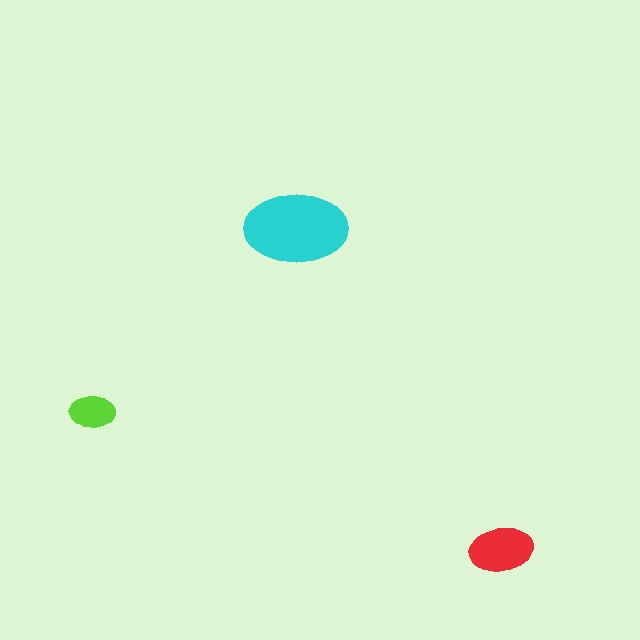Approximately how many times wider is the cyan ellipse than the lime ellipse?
About 2 times wider.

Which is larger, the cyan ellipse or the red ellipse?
The cyan one.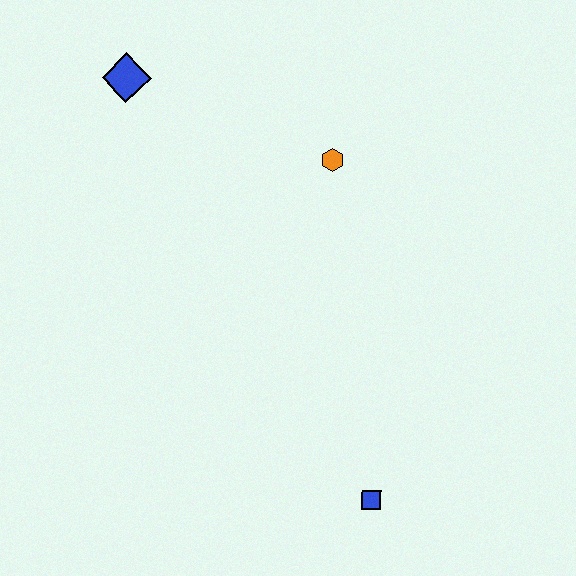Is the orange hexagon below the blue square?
No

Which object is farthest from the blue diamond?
The blue square is farthest from the blue diamond.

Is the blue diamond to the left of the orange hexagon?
Yes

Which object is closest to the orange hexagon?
The blue diamond is closest to the orange hexagon.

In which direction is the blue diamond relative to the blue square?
The blue diamond is above the blue square.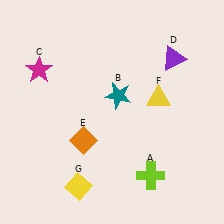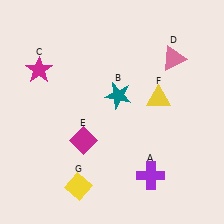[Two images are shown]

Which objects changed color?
A changed from lime to purple. D changed from purple to pink. E changed from orange to magenta.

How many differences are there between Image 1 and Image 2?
There are 3 differences between the two images.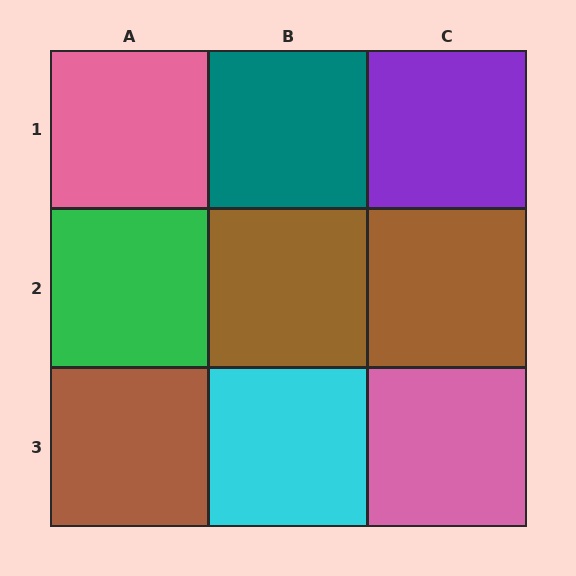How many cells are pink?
2 cells are pink.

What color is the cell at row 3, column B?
Cyan.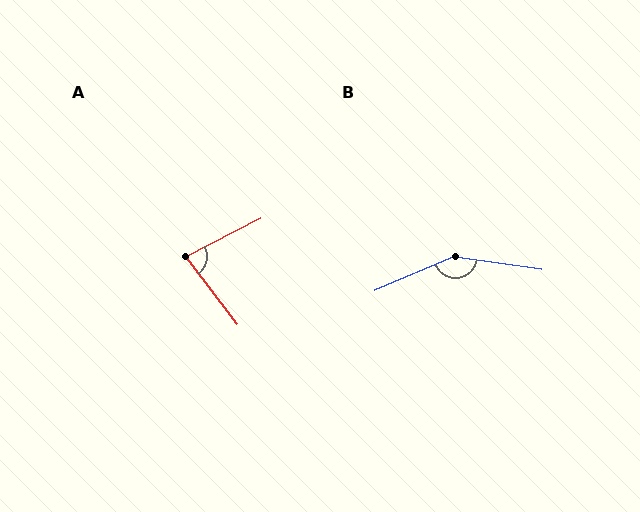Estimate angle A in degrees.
Approximately 79 degrees.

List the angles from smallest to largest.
A (79°), B (149°).